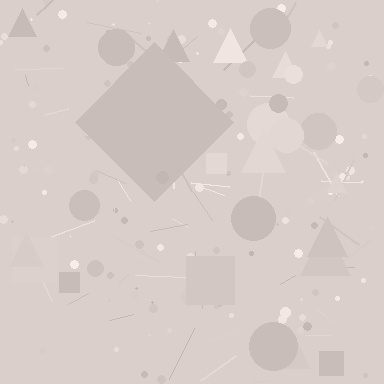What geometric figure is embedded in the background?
A diamond is embedded in the background.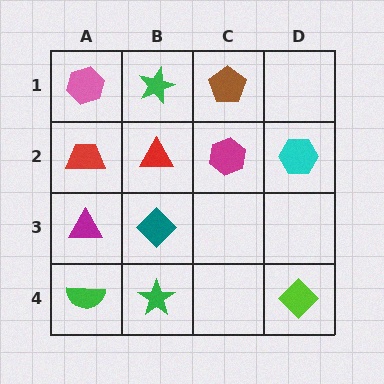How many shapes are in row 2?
4 shapes.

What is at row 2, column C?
A magenta hexagon.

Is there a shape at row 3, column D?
No, that cell is empty.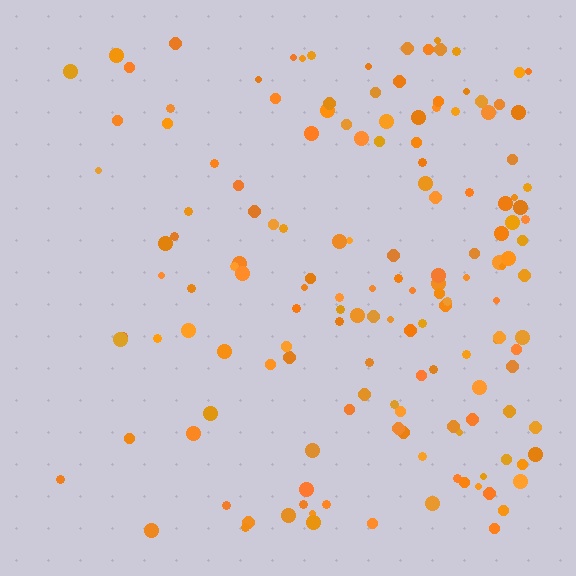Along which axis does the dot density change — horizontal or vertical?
Horizontal.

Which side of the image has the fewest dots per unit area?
The left.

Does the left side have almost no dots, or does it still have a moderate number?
Still a moderate number, just noticeably fewer than the right.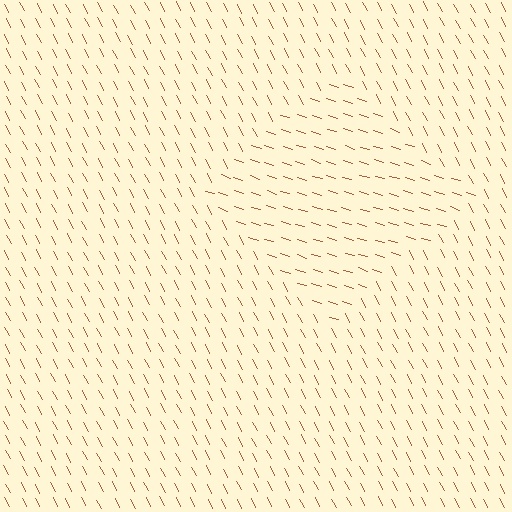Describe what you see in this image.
The image is filled with small brown line segments. A diamond region in the image has lines oriented differently from the surrounding lines, creating a visible texture boundary.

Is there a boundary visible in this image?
Yes, there is a texture boundary formed by a change in line orientation.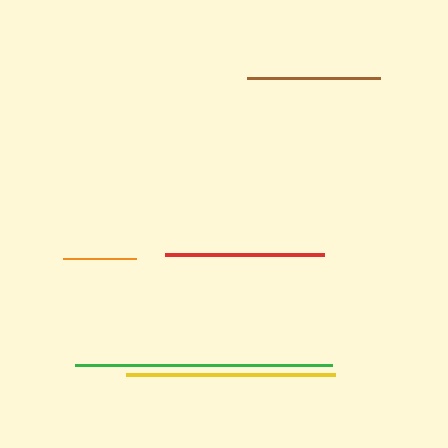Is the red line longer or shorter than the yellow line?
The yellow line is longer than the red line.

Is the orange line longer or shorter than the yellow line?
The yellow line is longer than the orange line.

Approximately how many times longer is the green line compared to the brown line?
The green line is approximately 1.9 times the length of the brown line.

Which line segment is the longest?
The green line is the longest at approximately 257 pixels.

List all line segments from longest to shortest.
From longest to shortest: green, yellow, red, brown, orange.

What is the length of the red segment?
The red segment is approximately 159 pixels long.